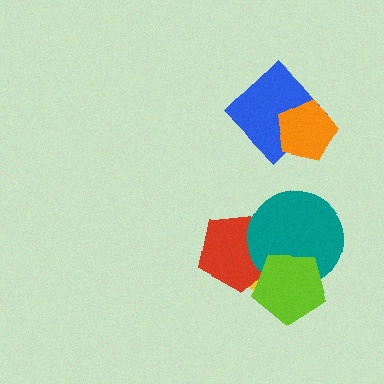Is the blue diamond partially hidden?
Yes, it is partially covered by another shape.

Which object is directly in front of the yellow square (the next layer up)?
The red pentagon is directly in front of the yellow square.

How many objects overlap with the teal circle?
3 objects overlap with the teal circle.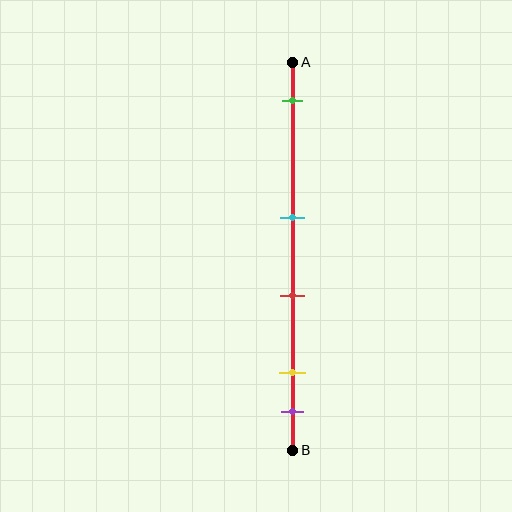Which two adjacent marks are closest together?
The yellow and purple marks are the closest adjacent pair.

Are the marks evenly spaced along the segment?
No, the marks are not evenly spaced.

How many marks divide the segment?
There are 5 marks dividing the segment.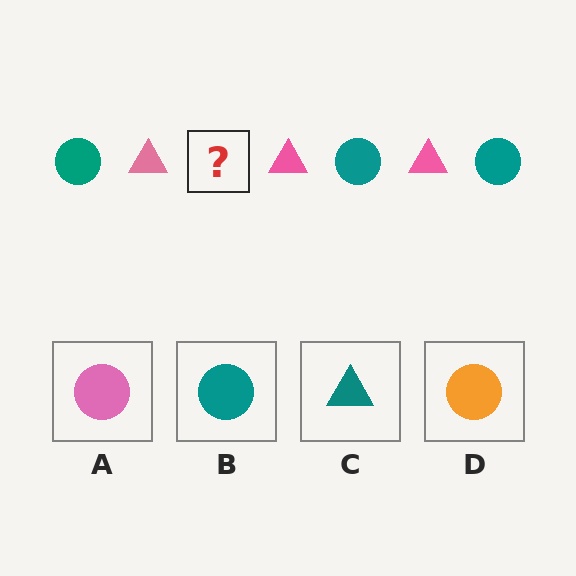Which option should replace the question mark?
Option B.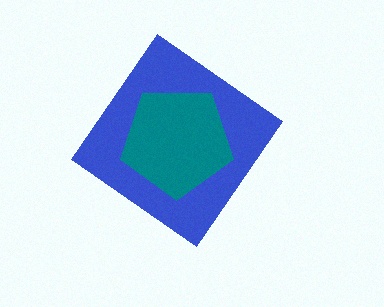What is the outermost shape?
The blue diamond.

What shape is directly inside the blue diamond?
The teal pentagon.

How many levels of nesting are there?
2.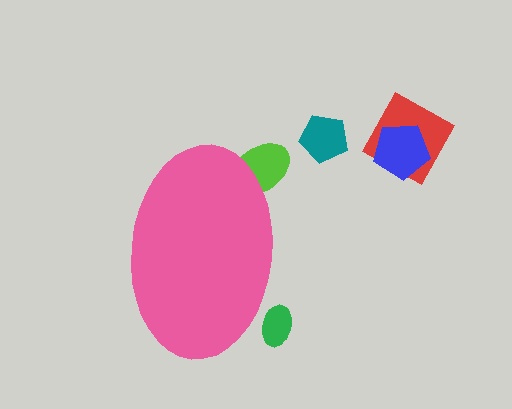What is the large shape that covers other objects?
A pink ellipse.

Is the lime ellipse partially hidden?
Yes, the lime ellipse is partially hidden behind the pink ellipse.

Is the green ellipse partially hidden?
Yes, the green ellipse is partially hidden behind the pink ellipse.